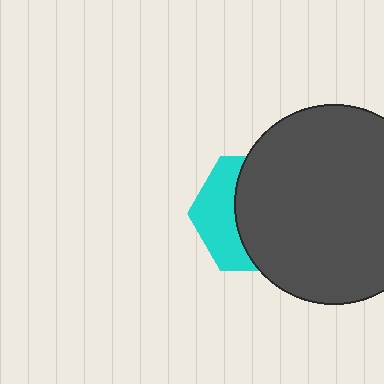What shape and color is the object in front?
The object in front is a dark gray circle.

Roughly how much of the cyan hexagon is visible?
A small part of it is visible (roughly 37%).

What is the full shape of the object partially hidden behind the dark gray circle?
The partially hidden object is a cyan hexagon.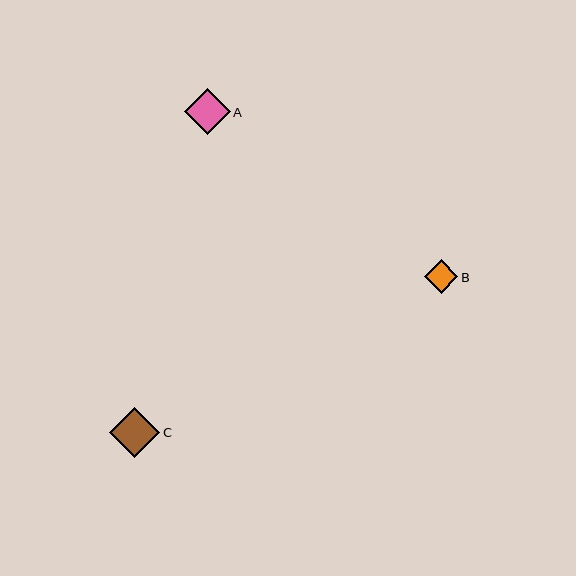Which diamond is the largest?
Diamond C is the largest with a size of approximately 50 pixels.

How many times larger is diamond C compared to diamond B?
Diamond C is approximately 1.5 times the size of diamond B.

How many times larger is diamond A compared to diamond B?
Diamond A is approximately 1.4 times the size of diamond B.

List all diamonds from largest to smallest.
From largest to smallest: C, A, B.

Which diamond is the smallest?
Diamond B is the smallest with a size of approximately 34 pixels.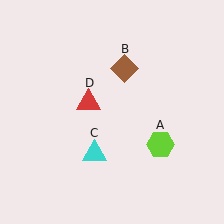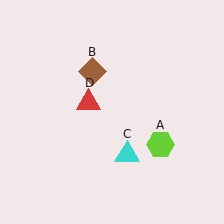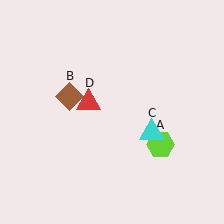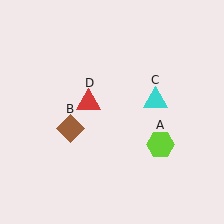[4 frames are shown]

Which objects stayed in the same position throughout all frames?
Lime hexagon (object A) and red triangle (object D) remained stationary.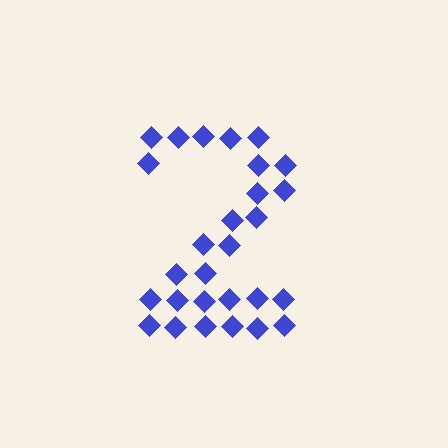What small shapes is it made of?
It is made of small diamonds.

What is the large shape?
The large shape is the digit 2.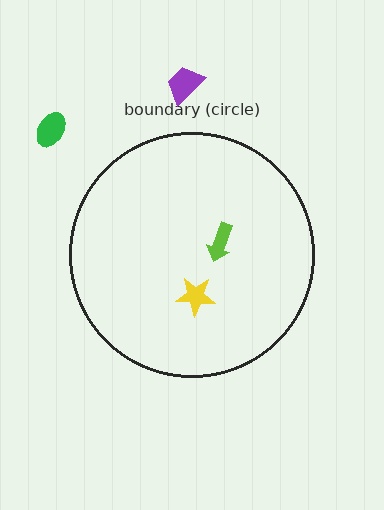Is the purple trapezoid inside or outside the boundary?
Outside.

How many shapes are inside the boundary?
2 inside, 2 outside.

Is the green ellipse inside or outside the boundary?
Outside.